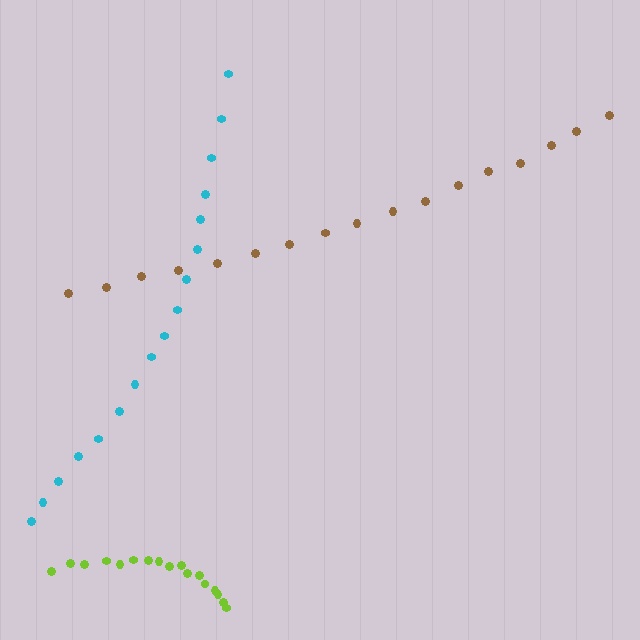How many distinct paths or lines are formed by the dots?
There are 3 distinct paths.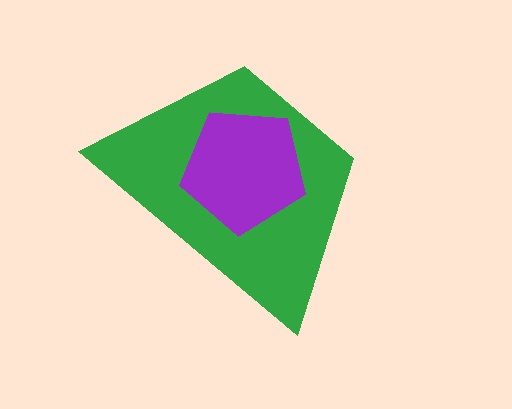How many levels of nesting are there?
2.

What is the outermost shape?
The green trapezoid.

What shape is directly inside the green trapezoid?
The purple pentagon.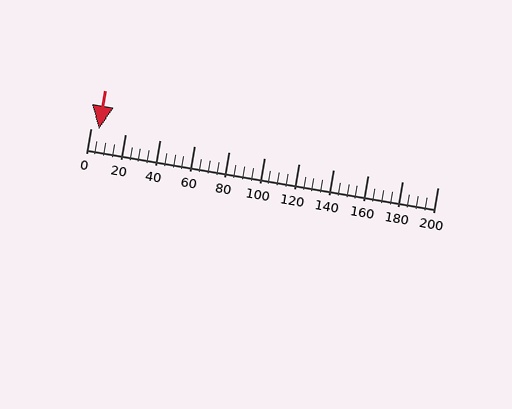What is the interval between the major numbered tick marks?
The major tick marks are spaced 20 units apart.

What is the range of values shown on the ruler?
The ruler shows values from 0 to 200.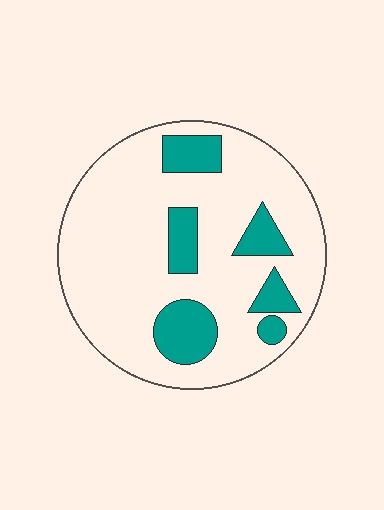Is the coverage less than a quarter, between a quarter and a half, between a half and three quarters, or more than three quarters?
Less than a quarter.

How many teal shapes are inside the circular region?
6.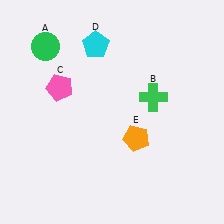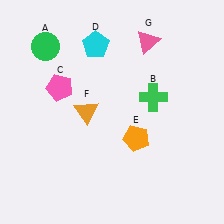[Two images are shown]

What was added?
An orange triangle (F), a pink triangle (G) were added in Image 2.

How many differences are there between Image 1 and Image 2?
There are 2 differences between the two images.